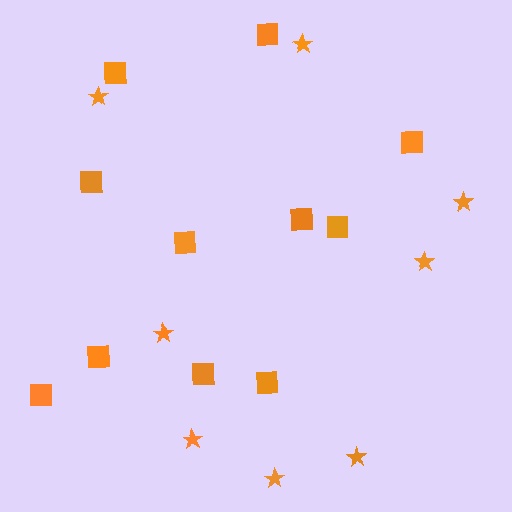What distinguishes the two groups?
There are 2 groups: one group of squares (11) and one group of stars (8).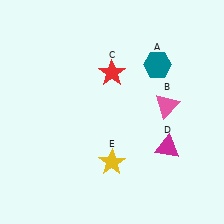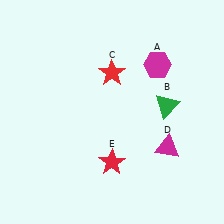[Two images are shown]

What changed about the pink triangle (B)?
In Image 1, B is pink. In Image 2, it changed to green.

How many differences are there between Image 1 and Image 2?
There are 3 differences between the two images.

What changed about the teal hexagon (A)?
In Image 1, A is teal. In Image 2, it changed to magenta.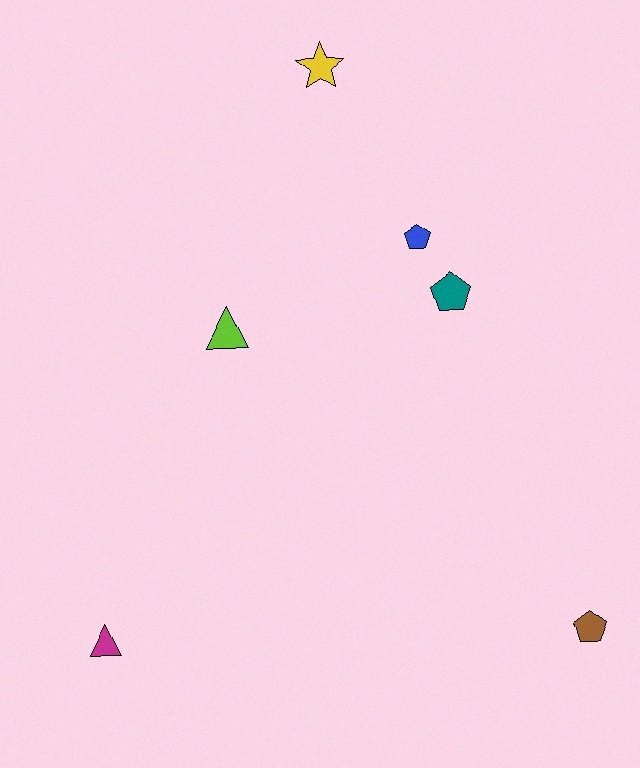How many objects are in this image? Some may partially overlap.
There are 6 objects.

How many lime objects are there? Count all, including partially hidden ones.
There is 1 lime object.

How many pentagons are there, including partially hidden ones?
There are 3 pentagons.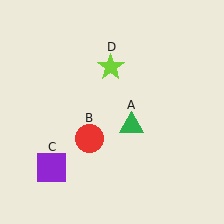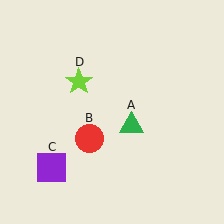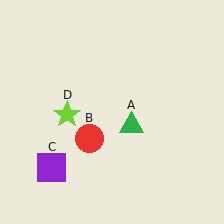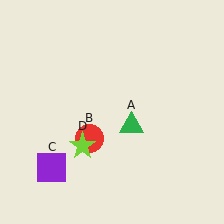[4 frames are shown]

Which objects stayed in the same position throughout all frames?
Green triangle (object A) and red circle (object B) and purple square (object C) remained stationary.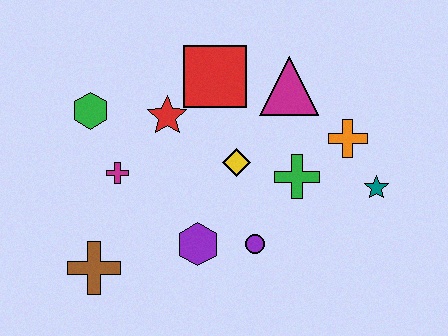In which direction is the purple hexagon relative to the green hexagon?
The purple hexagon is below the green hexagon.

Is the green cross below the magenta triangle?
Yes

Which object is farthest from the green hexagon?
The teal star is farthest from the green hexagon.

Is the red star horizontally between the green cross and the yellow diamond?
No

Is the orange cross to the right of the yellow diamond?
Yes